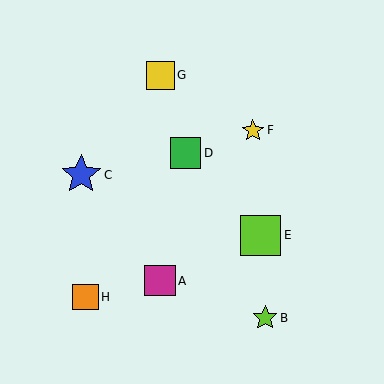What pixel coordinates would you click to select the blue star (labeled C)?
Click at (81, 175) to select the blue star C.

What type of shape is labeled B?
Shape B is a lime star.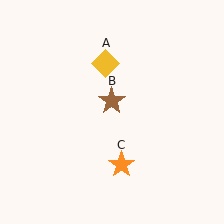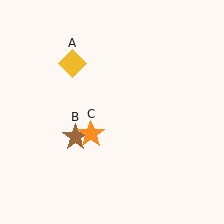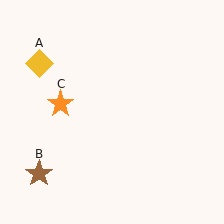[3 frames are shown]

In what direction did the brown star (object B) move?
The brown star (object B) moved down and to the left.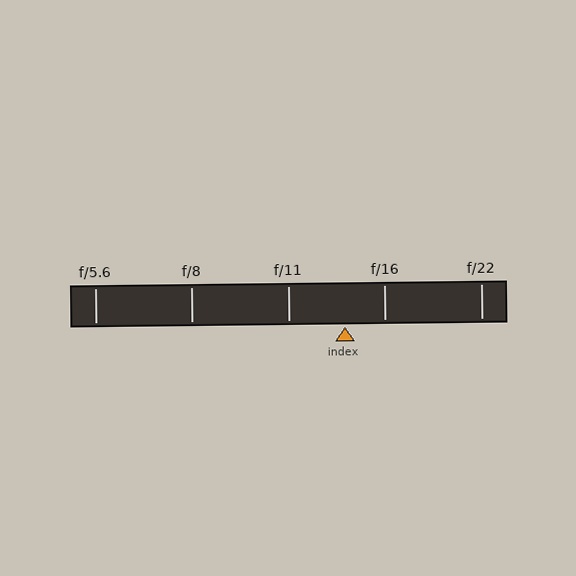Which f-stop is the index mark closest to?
The index mark is closest to f/16.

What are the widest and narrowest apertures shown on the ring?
The widest aperture shown is f/5.6 and the narrowest is f/22.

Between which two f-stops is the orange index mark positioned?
The index mark is between f/11 and f/16.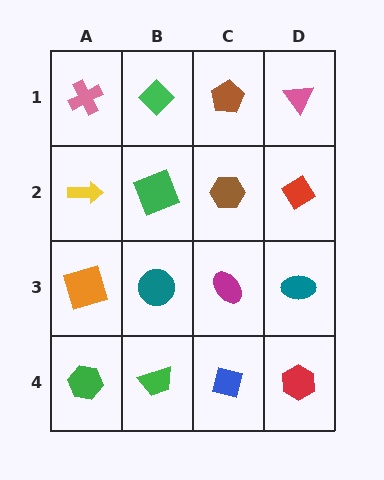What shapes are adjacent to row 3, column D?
A red diamond (row 2, column D), a red hexagon (row 4, column D), a magenta ellipse (row 3, column C).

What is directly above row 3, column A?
A yellow arrow.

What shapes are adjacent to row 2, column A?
A pink cross (row 1, column A), an orange square (row 3, column A), a green square (row 2, column B).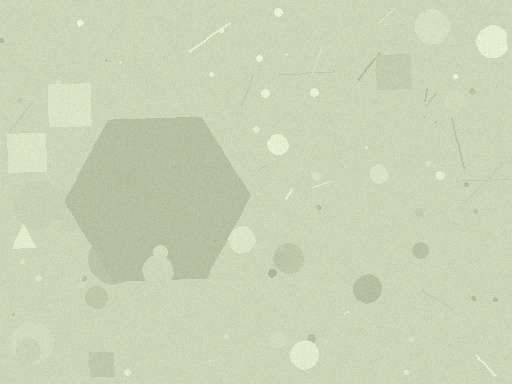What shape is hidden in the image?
A hexagon is hidden in the image.